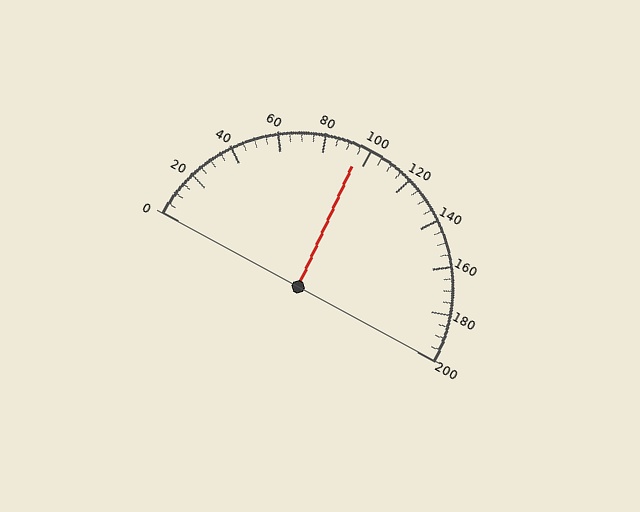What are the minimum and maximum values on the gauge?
The gauge ranges from 0 to 200.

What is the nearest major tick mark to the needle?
The nearest major tick mark is 100.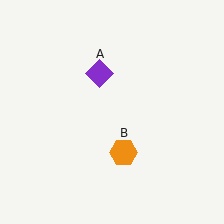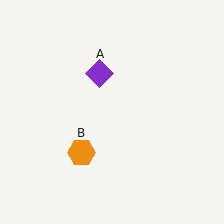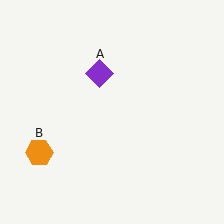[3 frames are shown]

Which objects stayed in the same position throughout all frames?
Purple diamond (object A) remained stationary.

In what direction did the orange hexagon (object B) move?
The orange hexagon (object B) moved left.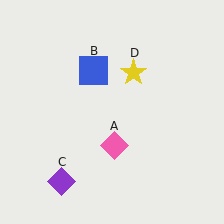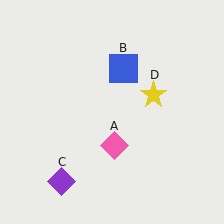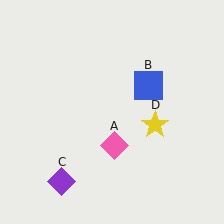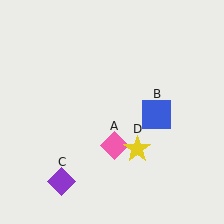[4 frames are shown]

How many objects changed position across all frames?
2 objects changed position: blue square (object B), yellow star (object D).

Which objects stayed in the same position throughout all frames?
Pink diamond (object A) and purple diamond (object C) remained stationary.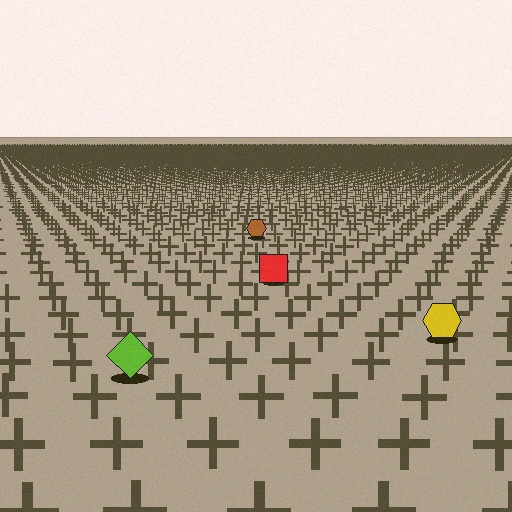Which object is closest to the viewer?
The lime diamond is closest. The texture marks near it are larger and more spread out.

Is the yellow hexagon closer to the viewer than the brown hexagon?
Yes. The yellow hexagon is closer — you can tell from the texture gradient: the ground texture is coarser near it.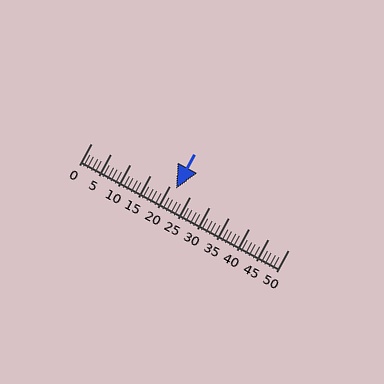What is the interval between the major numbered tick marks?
The major tick marks are spaced 5 units apart.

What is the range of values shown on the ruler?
The ruler shows values from 0 to 50.